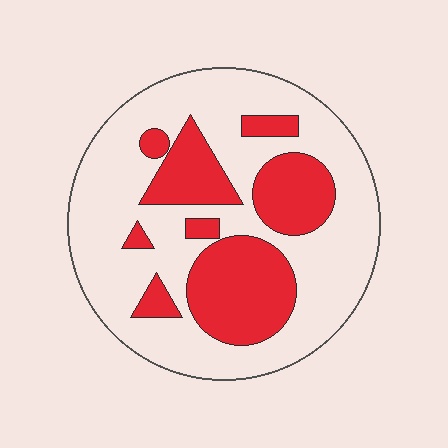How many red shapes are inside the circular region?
8.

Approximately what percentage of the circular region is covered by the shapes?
Approximately 30%.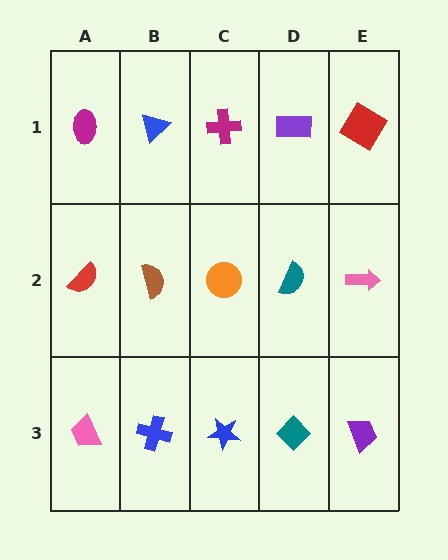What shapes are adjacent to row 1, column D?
A teal semicircle (row 2, column D), a magenta cross (row 1, column C), a red diamond (row 1, column E).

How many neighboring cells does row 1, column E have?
2.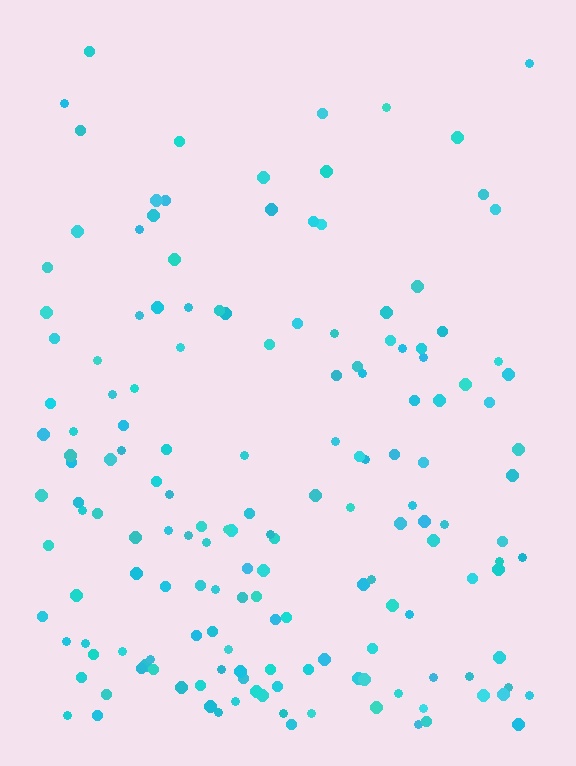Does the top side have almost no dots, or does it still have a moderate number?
Still a moderate number, just noticeably fewer than the bottom.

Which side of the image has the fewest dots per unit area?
The top.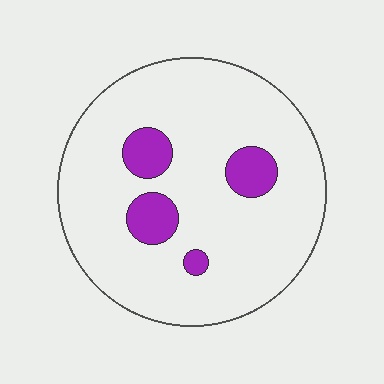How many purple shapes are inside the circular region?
4.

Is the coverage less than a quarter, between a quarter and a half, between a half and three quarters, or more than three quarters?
Less than a quarter.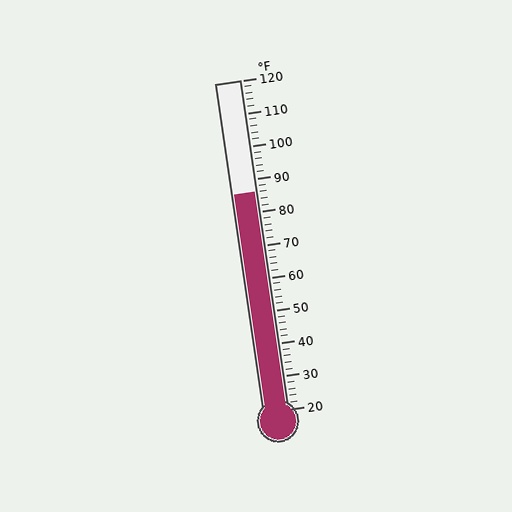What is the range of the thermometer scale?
The thermometer scale ranges from 20°F to 120°F.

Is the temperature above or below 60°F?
The temperature is above 60°F.